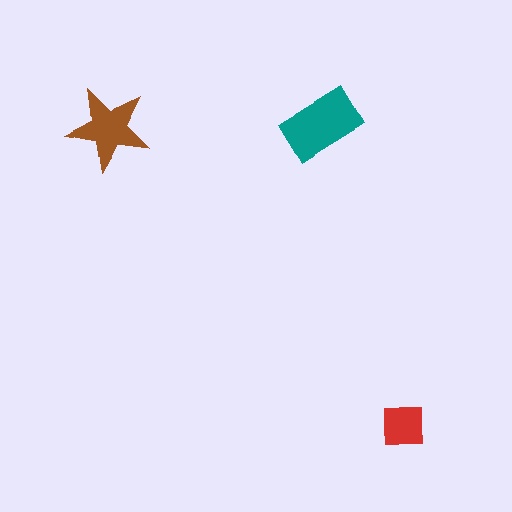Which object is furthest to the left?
The brown star is leftmost.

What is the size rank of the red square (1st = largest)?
3rd.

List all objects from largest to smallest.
The teal rectangle, the brown star, the red square.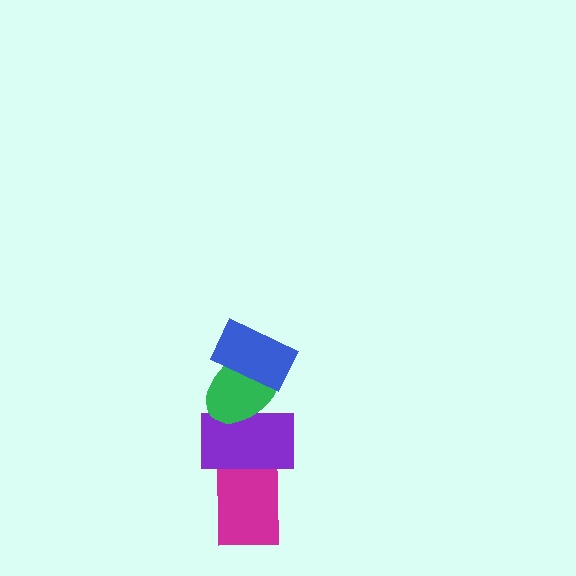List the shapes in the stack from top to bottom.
From top to bottom: the blue rectangle, the green ellipse, the purple rectangle, the magenta rectangle.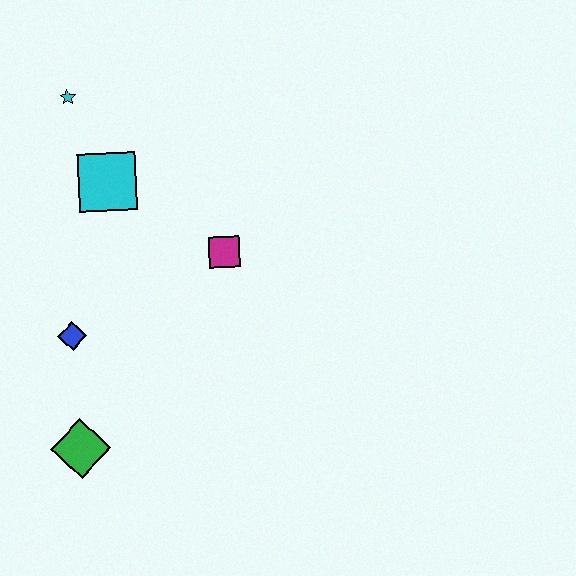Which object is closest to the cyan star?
The cyan square is closest to the cyan star.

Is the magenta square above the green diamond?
Yes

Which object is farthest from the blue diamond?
The cyan star is farthest from the blue diamond.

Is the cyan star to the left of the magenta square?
Yes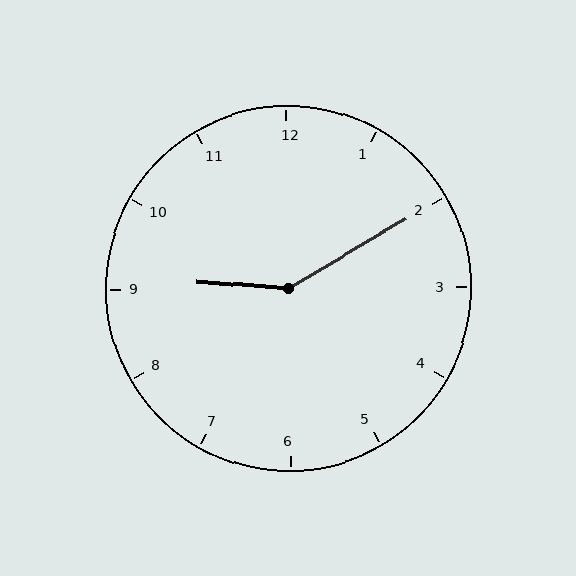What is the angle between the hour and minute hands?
Approximately 145 degrees.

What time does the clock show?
9:10.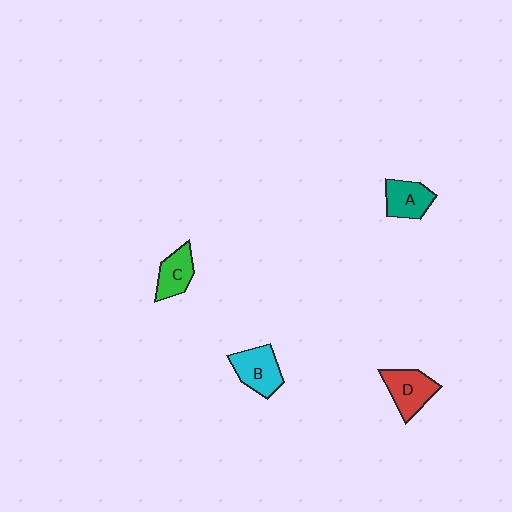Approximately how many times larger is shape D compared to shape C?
Approximately 1.3 times.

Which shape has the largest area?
Shape D (red).